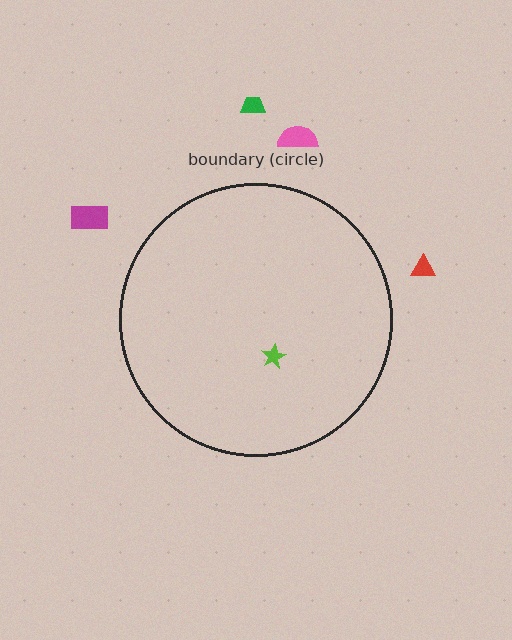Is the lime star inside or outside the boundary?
Inside.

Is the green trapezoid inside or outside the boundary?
Outside.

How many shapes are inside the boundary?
1 inside, 4 outside.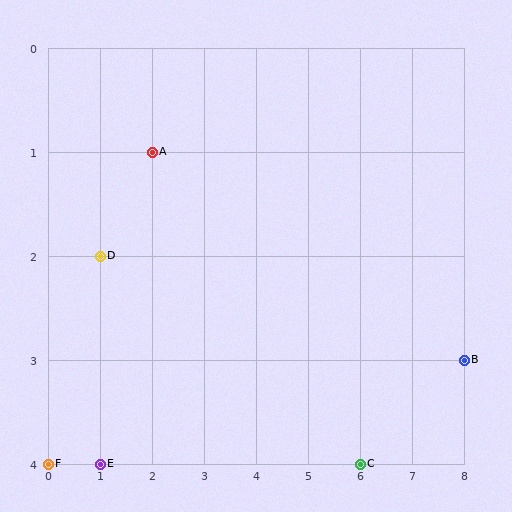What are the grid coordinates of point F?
Point F is at grid coordinates (0, 4).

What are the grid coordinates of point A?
Point A is at grid coordinates (2, 1).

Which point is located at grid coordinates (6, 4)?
Point C is at (6, 4).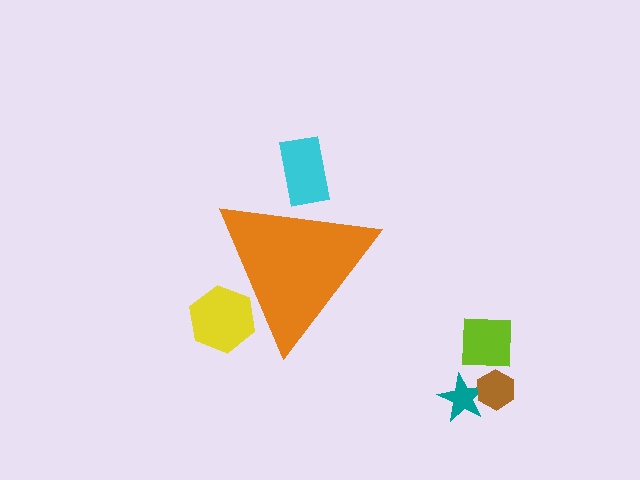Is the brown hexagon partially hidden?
No, the brown hexagon is fully visible.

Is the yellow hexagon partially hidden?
Yes, the yellow hexagon is partially hidden behind the orange triangle.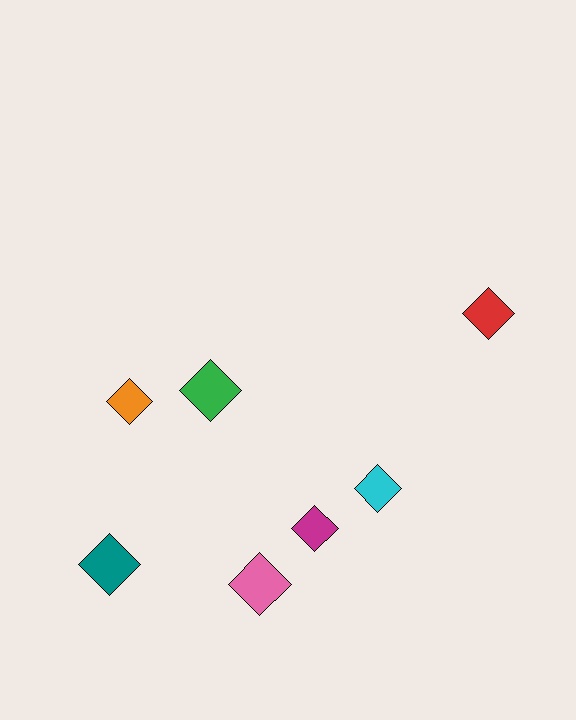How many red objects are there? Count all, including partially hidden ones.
There is 1 red object.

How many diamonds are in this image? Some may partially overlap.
There are 7 diamonds.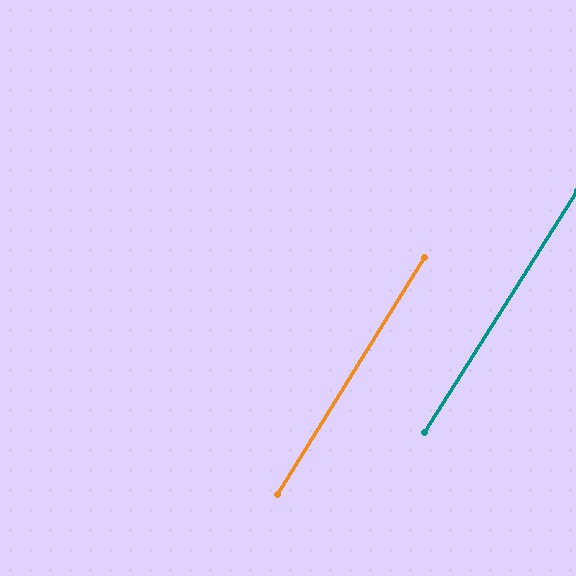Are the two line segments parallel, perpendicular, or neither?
Parallel — their directions differ by only 0.5°.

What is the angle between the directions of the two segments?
Approximately 0 degrees.